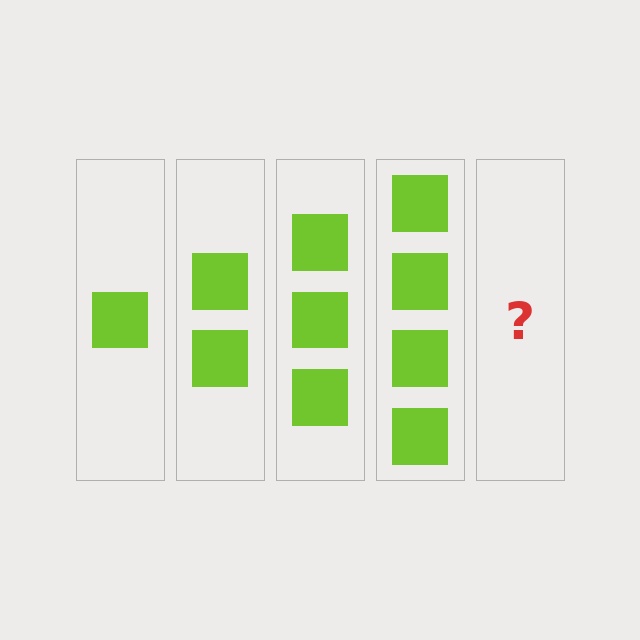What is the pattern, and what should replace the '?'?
The pattern is that each step adds one more square. The '?' should be 5 squares.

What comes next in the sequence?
The next element should be 5 squares.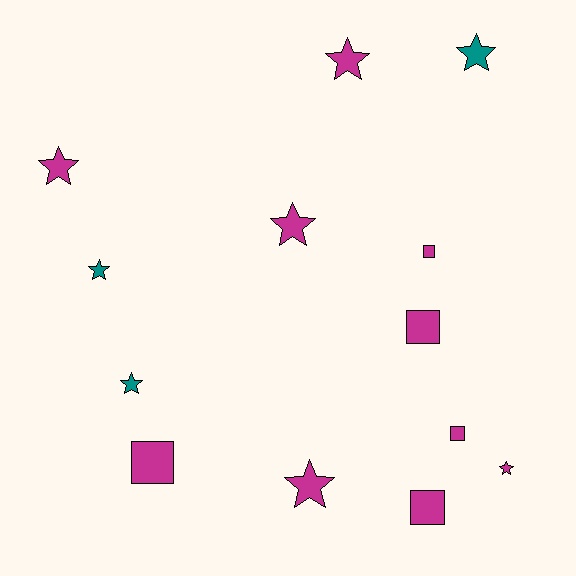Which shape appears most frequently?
Star, with 8 objects.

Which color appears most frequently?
Magenta, with 10 objects.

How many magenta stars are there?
There are 5 magenta stars.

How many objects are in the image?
There are 13 objects.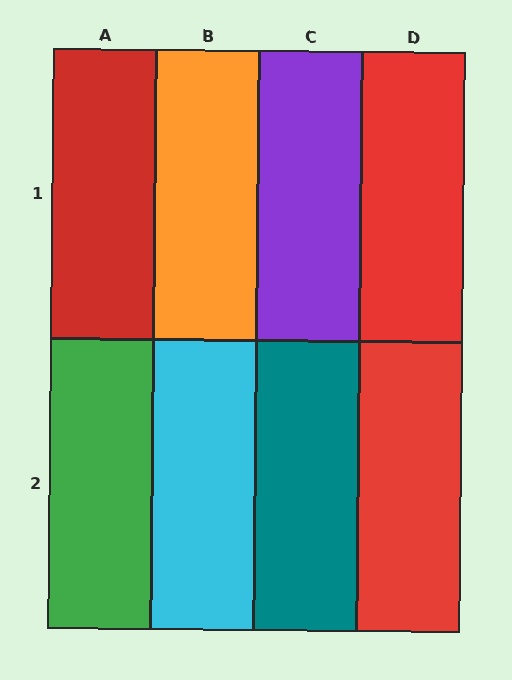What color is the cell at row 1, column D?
Red.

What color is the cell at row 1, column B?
Orange.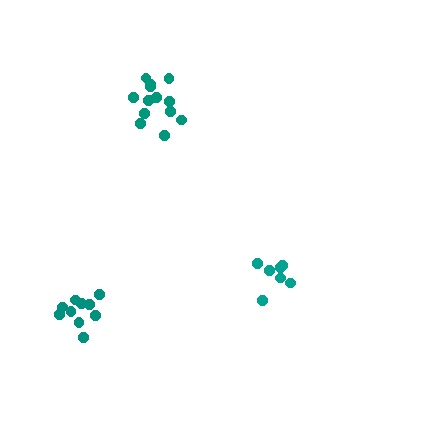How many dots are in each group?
Group 1: 10 dots, Group 2: 13 dots, Group 3: 7 dots (30 total).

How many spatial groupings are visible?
There are 3 spatial groupings.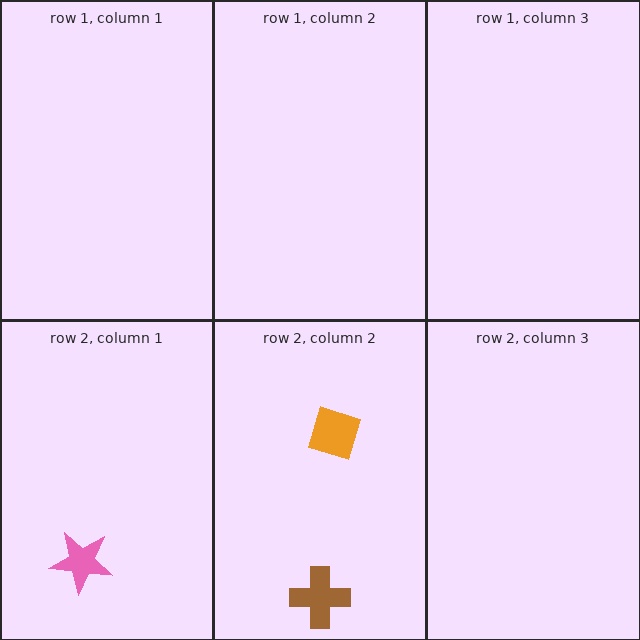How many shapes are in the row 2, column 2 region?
2.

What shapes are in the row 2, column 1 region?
The pink star.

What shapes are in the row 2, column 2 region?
The orange diamond, the brown cross.